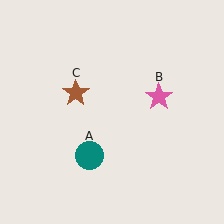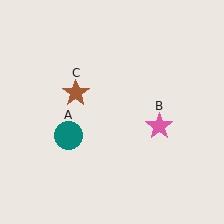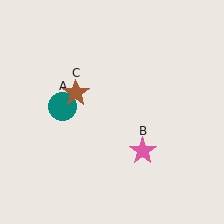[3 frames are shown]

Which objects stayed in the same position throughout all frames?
Brown star (object C) remained stationary.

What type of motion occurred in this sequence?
The teal circle (object A), pink star (object B) rotated clockwise around the center of the scene.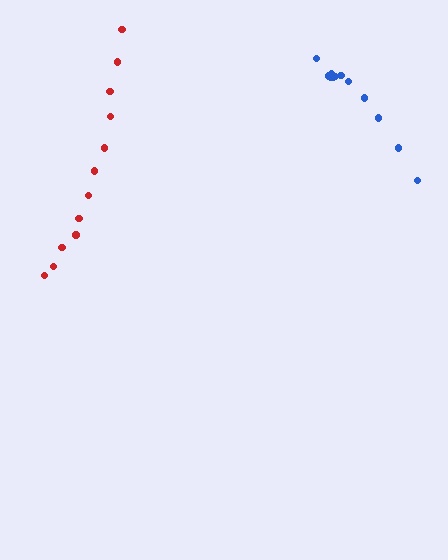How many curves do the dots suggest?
There are 2 distinct paths.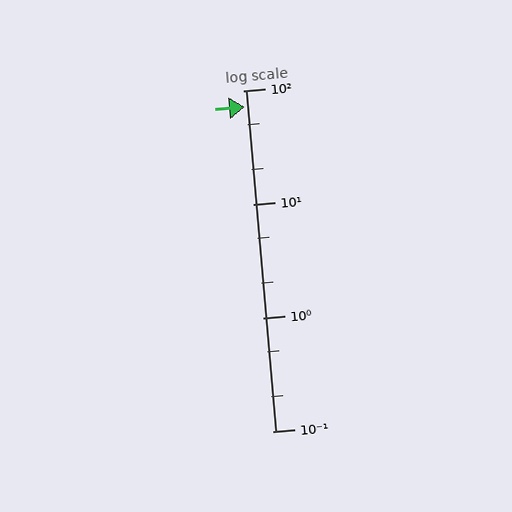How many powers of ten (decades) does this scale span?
The scale spans 3 decades, from 0.1 to 100.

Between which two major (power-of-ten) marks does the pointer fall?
The pointer is between 10 and 100.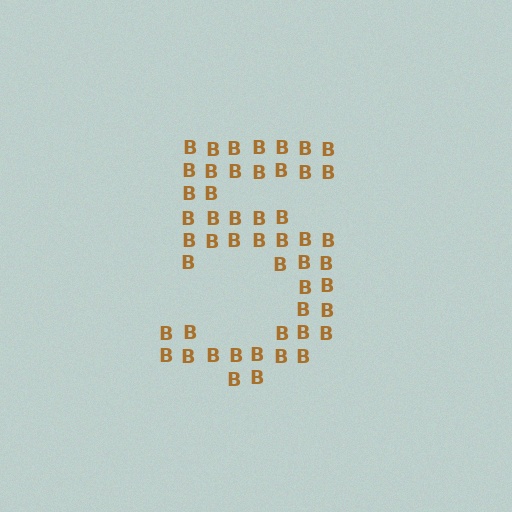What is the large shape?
The large shape is the digit 5.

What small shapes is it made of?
It is made of small letter B's.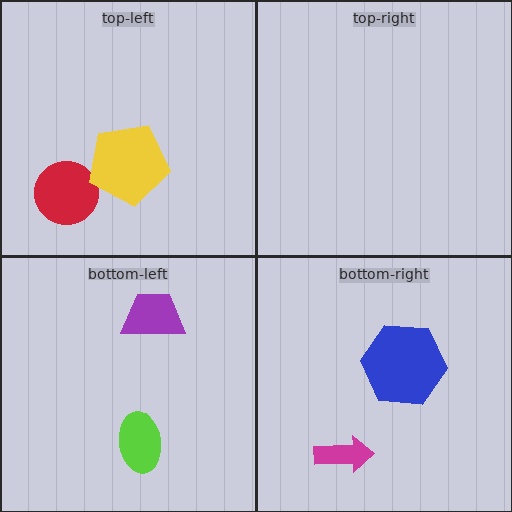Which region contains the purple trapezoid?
The bottom-left region.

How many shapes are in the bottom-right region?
2.